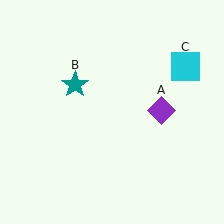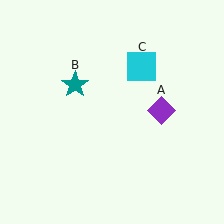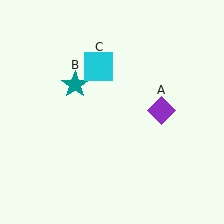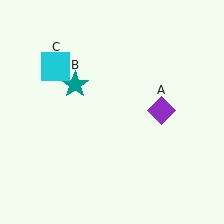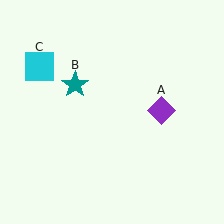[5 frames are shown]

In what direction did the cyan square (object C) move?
The cyan square (object C) moved left.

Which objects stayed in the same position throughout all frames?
Purple diamond (object A) and teal star (object B) remained stationary.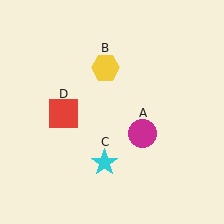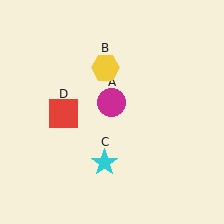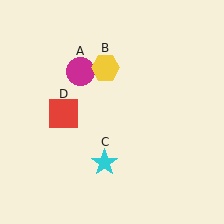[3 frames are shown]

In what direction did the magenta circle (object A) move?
The magenta circle (object A) moved up and to the left.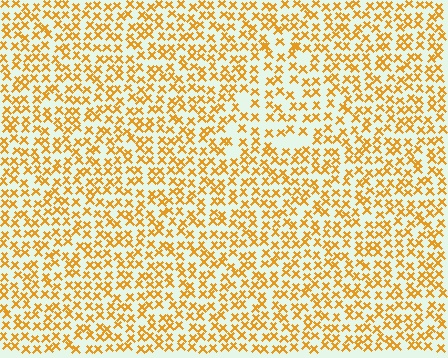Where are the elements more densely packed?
The elements are more densely packed outside the triangle boundary.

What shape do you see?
I see a triangle.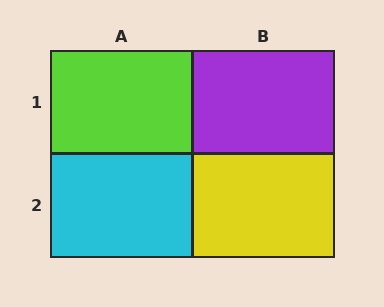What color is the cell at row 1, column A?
Lime.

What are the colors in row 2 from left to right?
Cyan, yellow.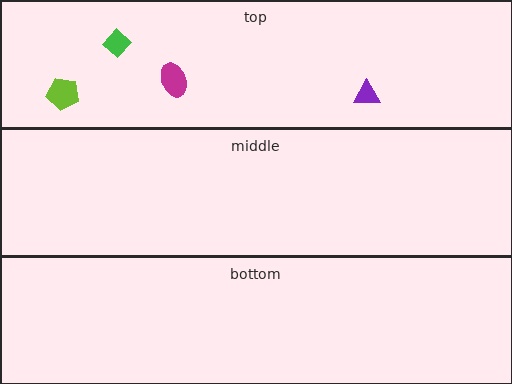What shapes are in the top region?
The lime pentagon, the green diamond, the magenta ellipse, the purple triangle.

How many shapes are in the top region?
4.